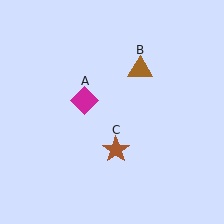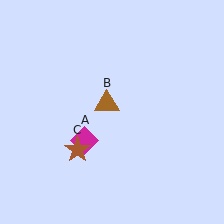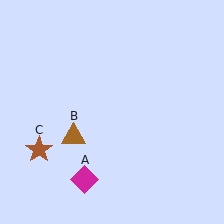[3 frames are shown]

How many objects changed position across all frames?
3 objects changed position: magenta diamond (object A), brown triangle (object B), brown star (object C).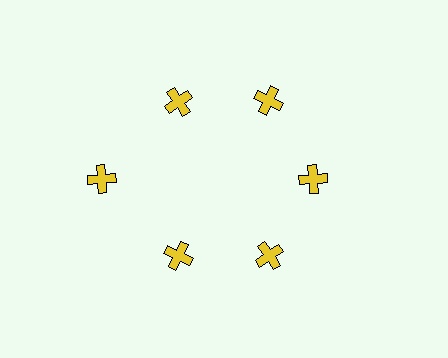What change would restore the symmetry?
The symmetry would be restored by moving it inward, back onto the ring so that all 6 crosses sit at equal angles and equal distance from the center.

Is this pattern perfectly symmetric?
No. The 6 yellow crosses are arranged in a ring, but one element near the 9 o'clock position is pushed outward from the center, breaking the 6-fold rotational symmetry.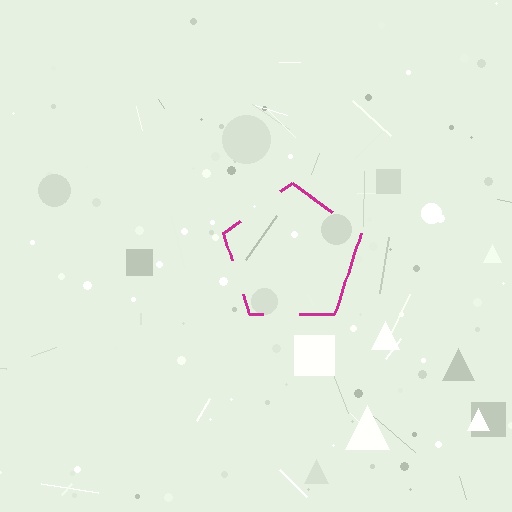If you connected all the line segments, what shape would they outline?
They would outline a pentagon.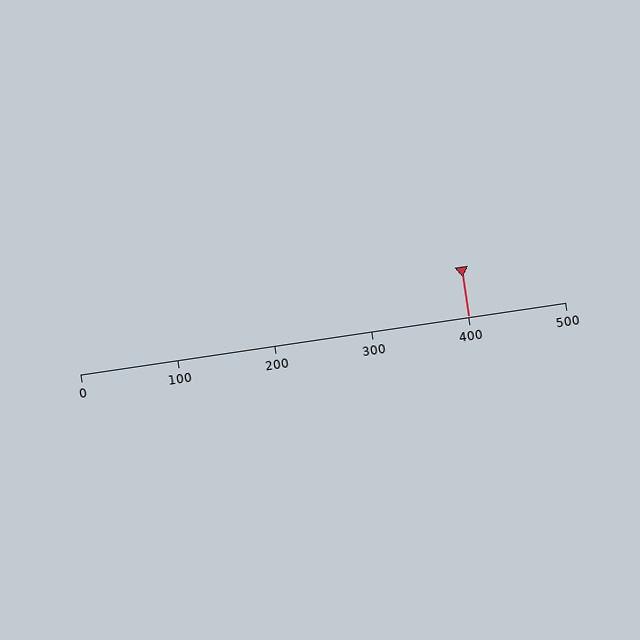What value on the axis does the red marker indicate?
The marker indicates approximately 400.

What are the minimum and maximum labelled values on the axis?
The axis runs from 0 to 500.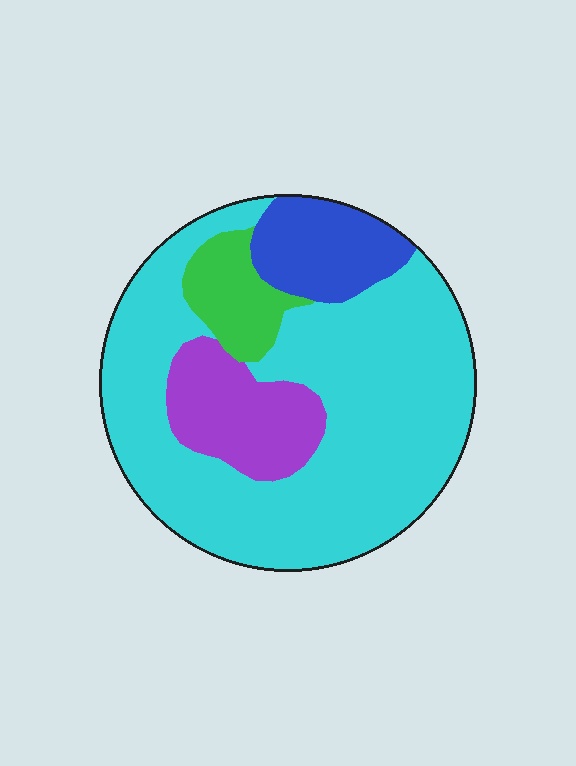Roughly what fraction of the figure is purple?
Purple covers about 15% of the figure.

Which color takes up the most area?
Cyan, at roughly 65%.